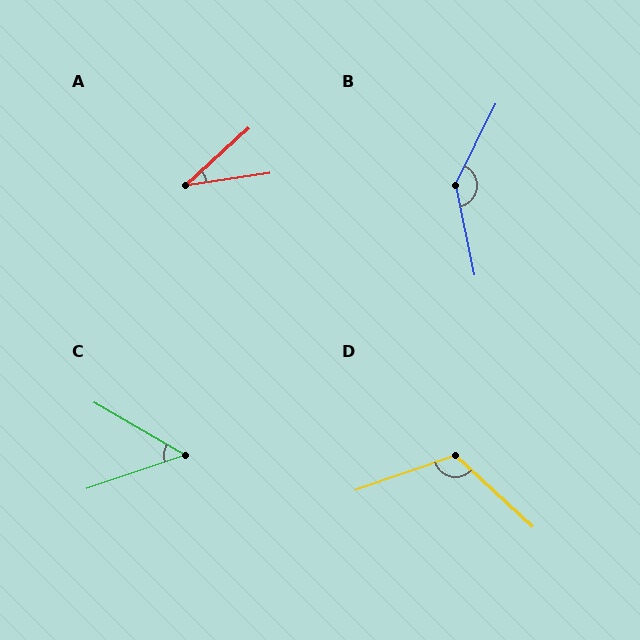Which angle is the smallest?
A, at approximately 34 degrees.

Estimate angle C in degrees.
Approximately 49 degrees.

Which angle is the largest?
B, at approximately 142 degrees.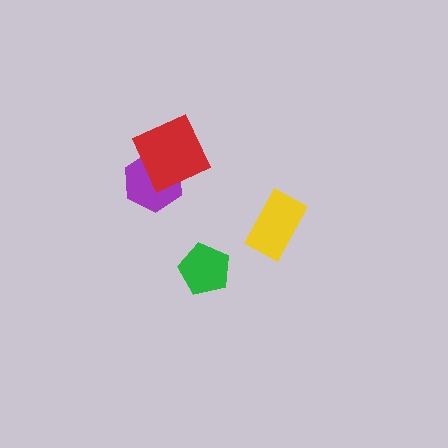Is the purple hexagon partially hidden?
Yes, it is partially covered by another shape.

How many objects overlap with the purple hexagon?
1 object overlaps with the purple hexagon.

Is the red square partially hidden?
No, no other shape covers it.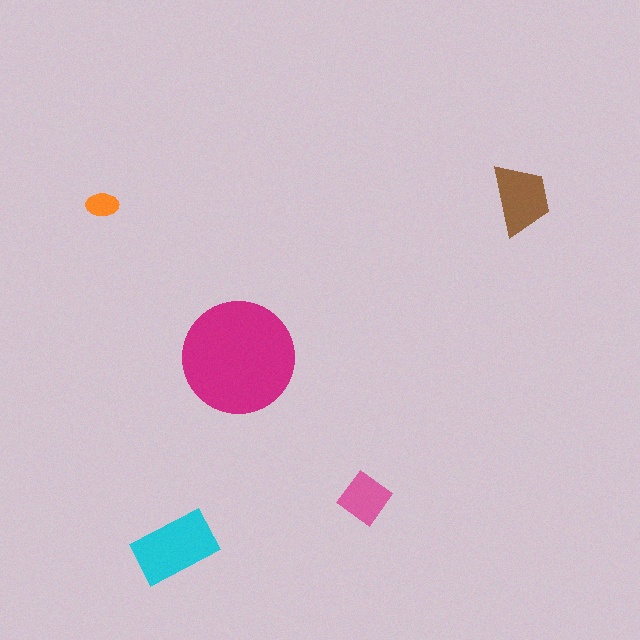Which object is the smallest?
The orange ellipse.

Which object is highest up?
The brown trapezoid is topmost.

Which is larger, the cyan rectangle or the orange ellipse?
The cyan rectangle.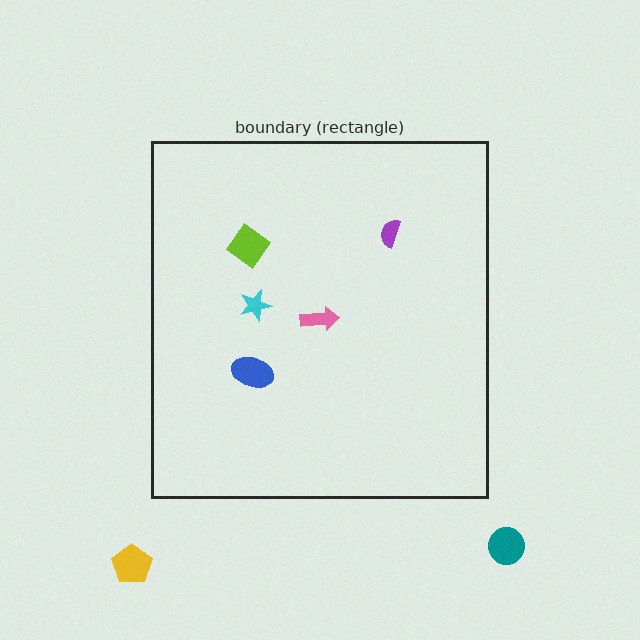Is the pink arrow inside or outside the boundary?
Inside.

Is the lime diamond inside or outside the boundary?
Inside.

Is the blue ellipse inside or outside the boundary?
Inside.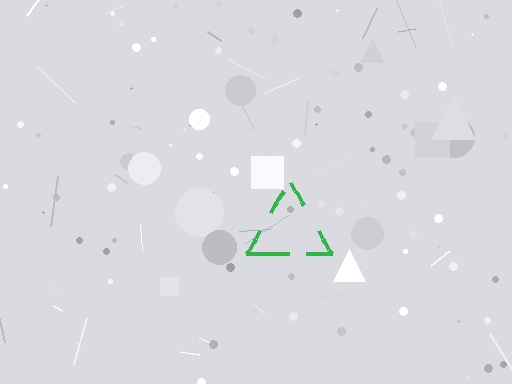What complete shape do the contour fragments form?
The contour fragments form a triangle.